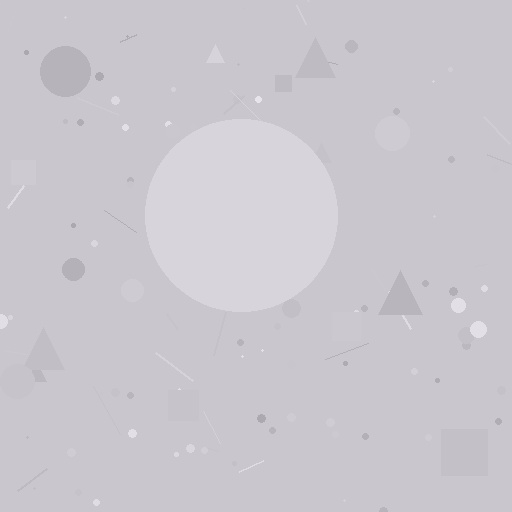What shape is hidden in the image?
A circle is hidden in the image.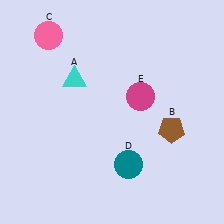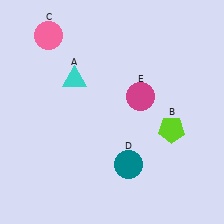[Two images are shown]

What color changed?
The pentagon (B) changed from brown in Image 1 to lime in Image 2.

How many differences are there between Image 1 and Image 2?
There is 1 difference between the two images.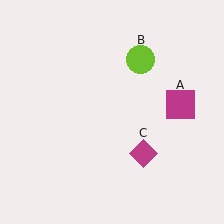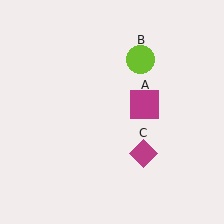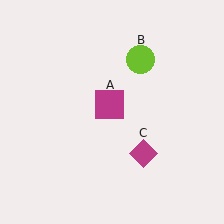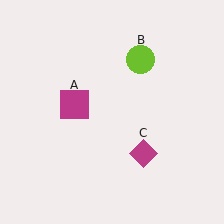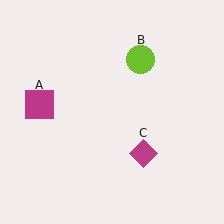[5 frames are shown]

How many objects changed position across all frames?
1 object changed position: magenta square (object A).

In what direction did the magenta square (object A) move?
The magenta square (object A) moved left.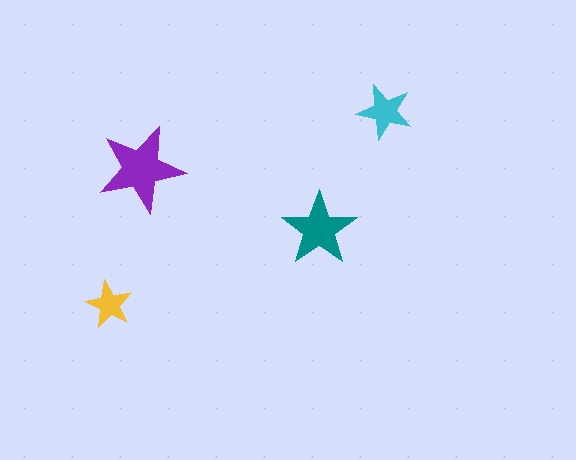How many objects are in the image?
There are 4 objects in the image.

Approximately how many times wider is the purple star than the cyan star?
About 1.5 times wider.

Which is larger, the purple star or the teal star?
The purple one.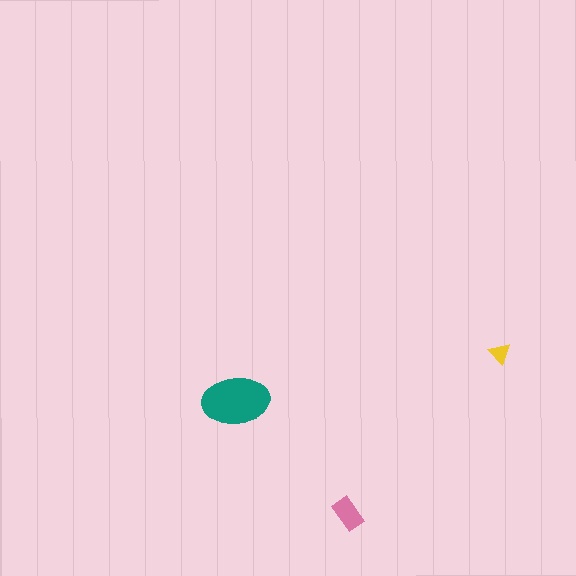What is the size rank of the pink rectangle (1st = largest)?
2nd.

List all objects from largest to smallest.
The teal ellipse, the pink rectangle, the yellow triangle.